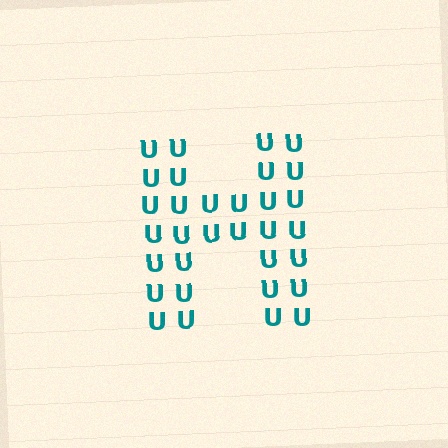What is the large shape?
The large shape is the letter H.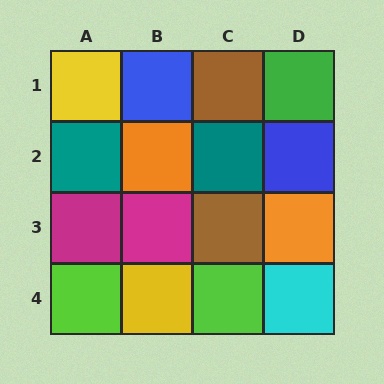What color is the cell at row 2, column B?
Orange.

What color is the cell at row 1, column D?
Green.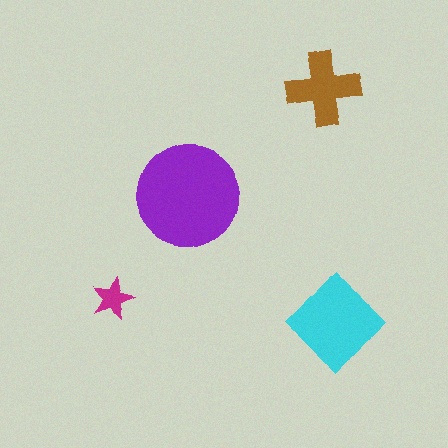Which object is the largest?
The purple circle.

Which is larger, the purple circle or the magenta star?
The purple circle.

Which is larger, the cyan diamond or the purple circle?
The purple circle.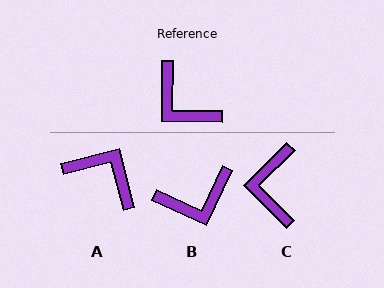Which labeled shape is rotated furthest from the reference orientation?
A, about 165 degrees away.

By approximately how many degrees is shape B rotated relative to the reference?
Approximately 66 degrees counter-clockwise.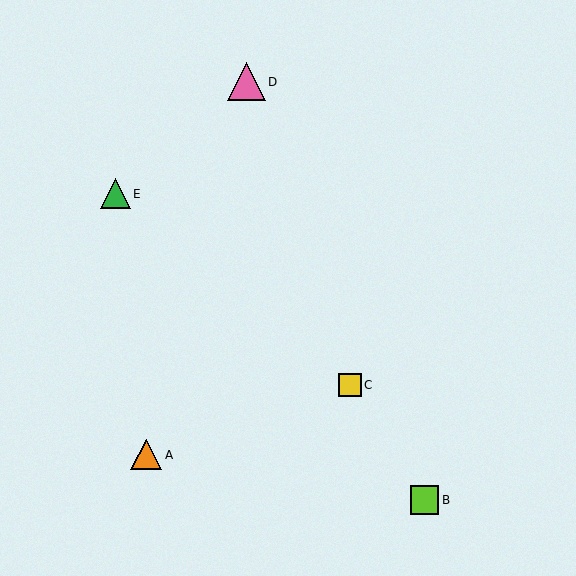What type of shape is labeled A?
Shape A is an orange triangle.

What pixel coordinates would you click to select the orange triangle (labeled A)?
Click at (146, 455) to select the orange triangle A.